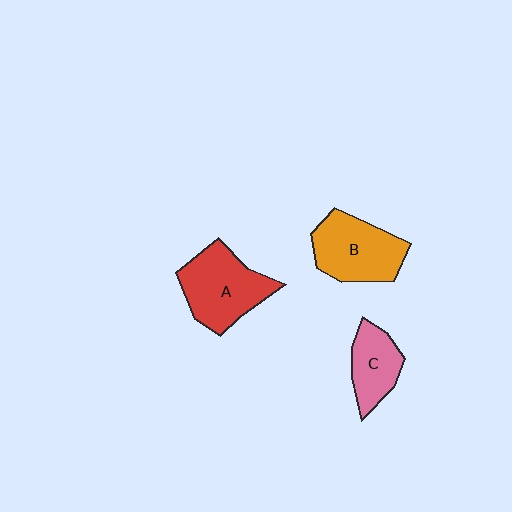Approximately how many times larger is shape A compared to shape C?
Approximately 1.6 times.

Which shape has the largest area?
Shape A (red).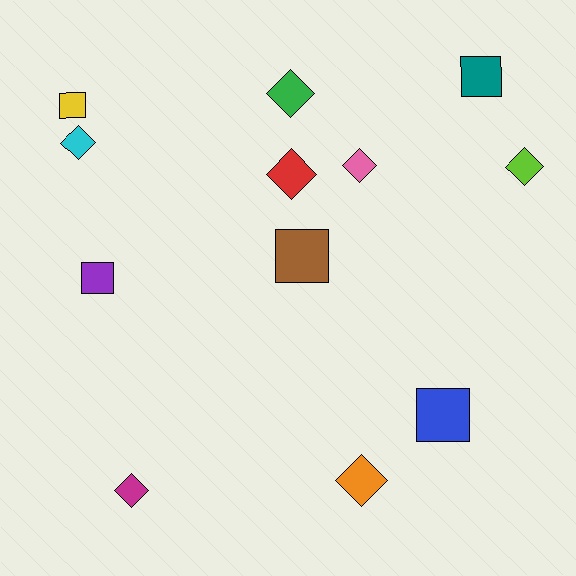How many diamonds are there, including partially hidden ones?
There are 7 diamonds.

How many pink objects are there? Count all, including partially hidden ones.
There is 1 pink object.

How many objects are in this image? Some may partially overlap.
There are 12 objects.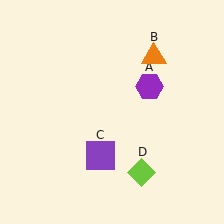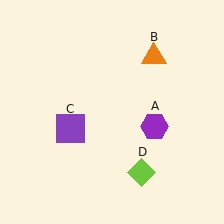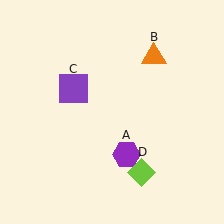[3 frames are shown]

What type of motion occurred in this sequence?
The purple hexagon (object A), purple square (object C) rotated clockwise around the center of the scene.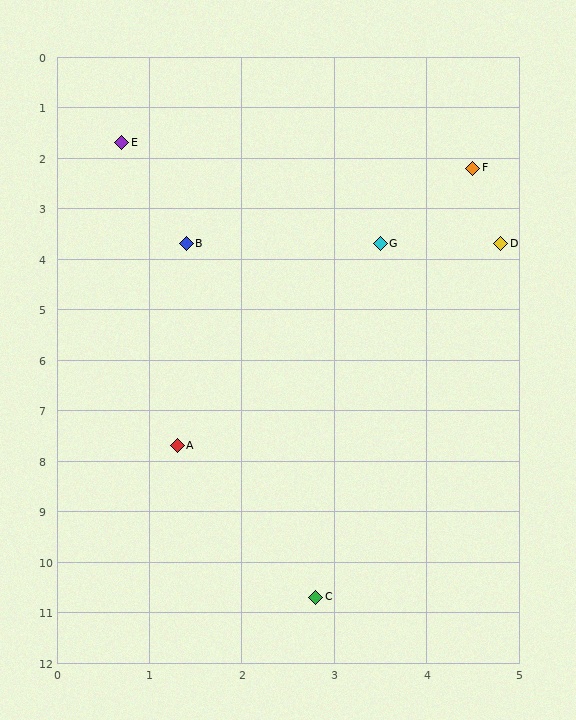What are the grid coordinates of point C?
Point C is at approximately (2.8, 10.7).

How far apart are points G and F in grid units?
Points G and F are about 1.8 grid units apart.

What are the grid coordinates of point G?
Point G is at approximately (3.5, 3.7).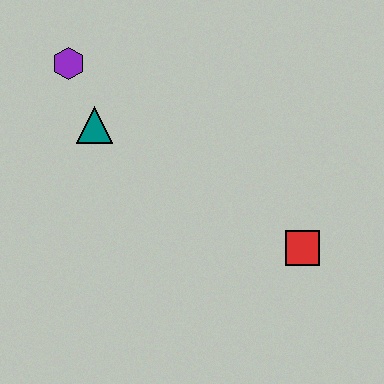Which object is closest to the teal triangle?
The purple hexagon is closest to the teal triangle.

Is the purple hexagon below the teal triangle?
No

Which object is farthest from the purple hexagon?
The red square is farthest from the purple hexagon.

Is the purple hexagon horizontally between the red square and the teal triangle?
No